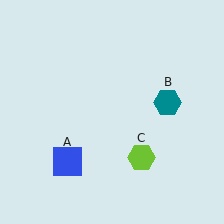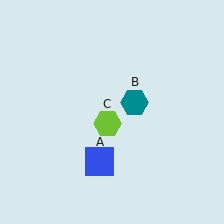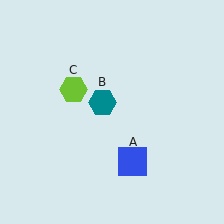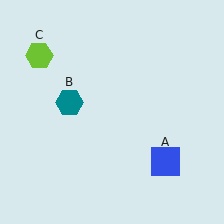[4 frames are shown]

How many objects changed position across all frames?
3 objects changed position: blue square (object A), teal hexagon (object B), lime hexagon (object C).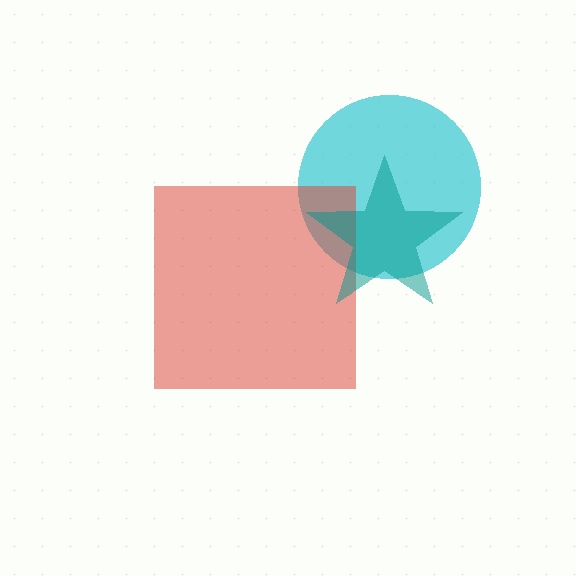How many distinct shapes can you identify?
There are 3 distinct shapes: a cyan circle, a red square, a teal star.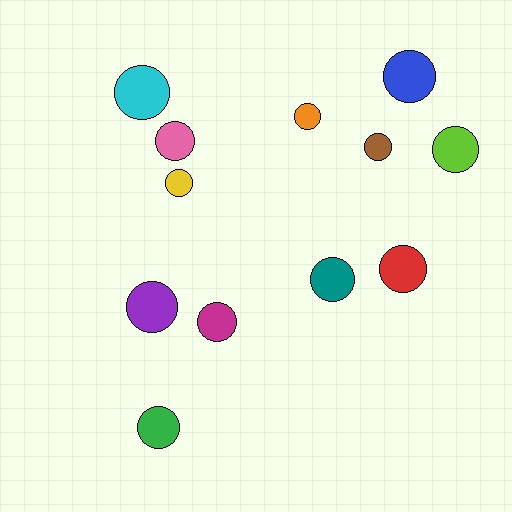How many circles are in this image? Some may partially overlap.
There are 12 circles.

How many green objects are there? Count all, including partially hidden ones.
There is 1 green object.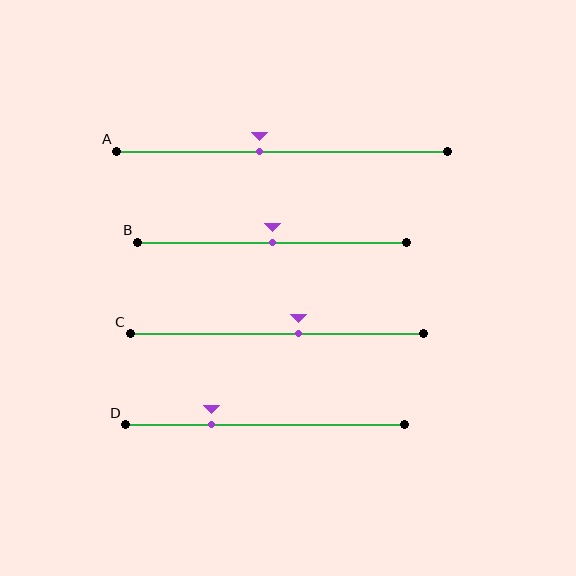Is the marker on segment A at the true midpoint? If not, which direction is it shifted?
No, the marker on segment A is shifted to the left by about 7% of the segment length.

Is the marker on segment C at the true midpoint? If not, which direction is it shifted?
No, the marker on segment C is shifted to the right by about 8% of the segment length.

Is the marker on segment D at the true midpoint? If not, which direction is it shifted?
No, the marker on segment D is shifted to the left by about 19% of the segment length.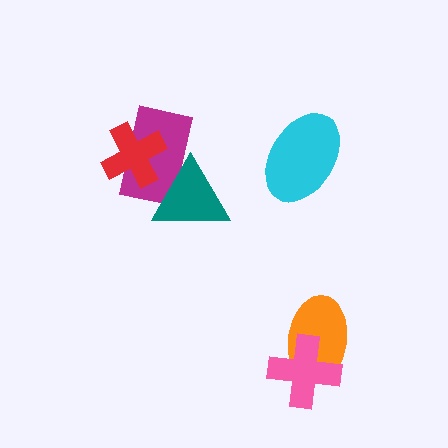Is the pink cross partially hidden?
No, no other shape covers it.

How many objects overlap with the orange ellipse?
1 object overlaps with the orange ellipse.